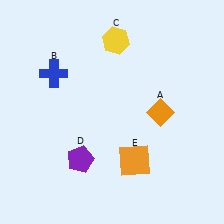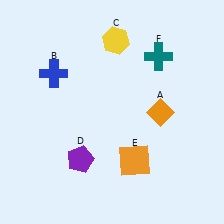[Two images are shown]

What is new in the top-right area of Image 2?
A teal cross (F) was added in the top-right area of Image 2.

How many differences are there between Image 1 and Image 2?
There is 1 difference between the two images.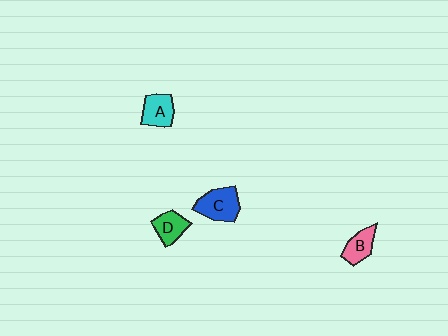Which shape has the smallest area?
Shape B (pink).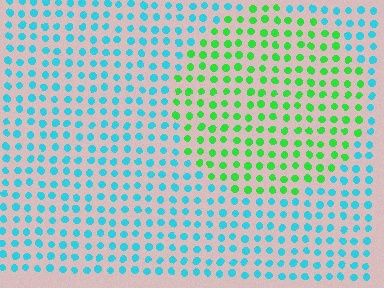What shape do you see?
I see a circle.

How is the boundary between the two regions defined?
The boundary is defined purely by a slight shift in hue (about 61 degrees). Spacing, size, and orientation are identical on both sides.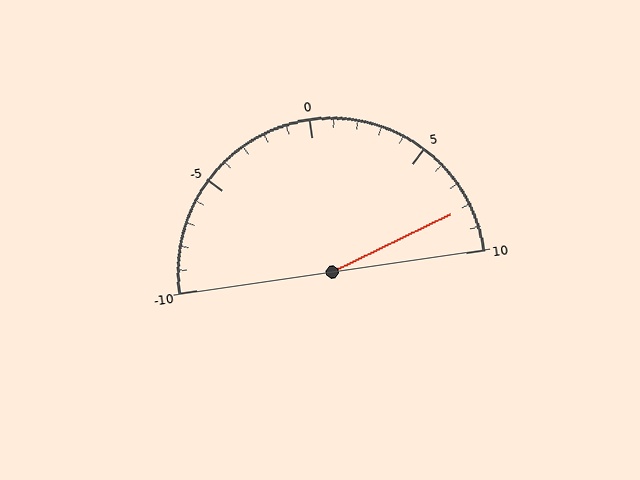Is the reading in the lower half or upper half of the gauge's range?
The reading is in the upper half of the range (-10 to 10).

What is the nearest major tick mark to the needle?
The nearest major tick mark is 10.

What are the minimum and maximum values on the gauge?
The gauge ranges from -10 to 10.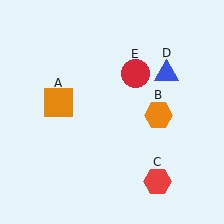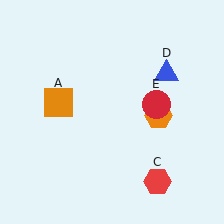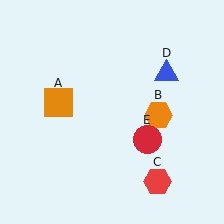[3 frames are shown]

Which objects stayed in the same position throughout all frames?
Orange square (object A) and orange hexagon (object B) and red hexagon (object C) and blue triangle (object D) remained stationary.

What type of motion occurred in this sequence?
The red circle (object E) rotated clockwise around the center of the scene.